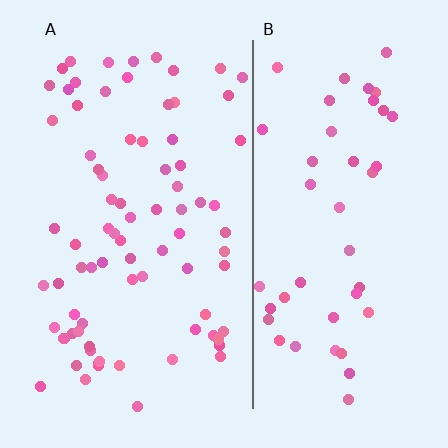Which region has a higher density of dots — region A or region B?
A (the left).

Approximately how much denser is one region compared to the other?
Approximately 1.7× — region A over region B.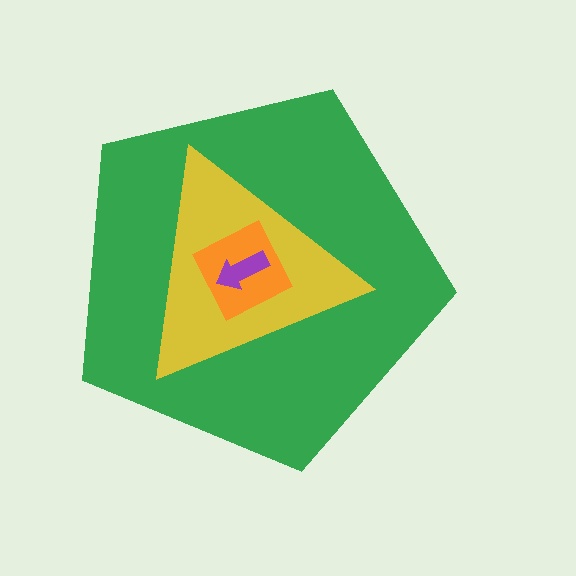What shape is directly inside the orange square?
The purple arrow.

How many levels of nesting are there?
4.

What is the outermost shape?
The green pentagon.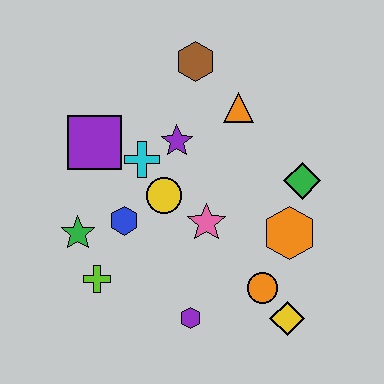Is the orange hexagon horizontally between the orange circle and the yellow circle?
No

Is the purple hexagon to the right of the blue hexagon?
Yes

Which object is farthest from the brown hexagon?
The yellow diamond is farthest from the brown hexagon.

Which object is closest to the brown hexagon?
The orange triangle is closest to the brown hexagon.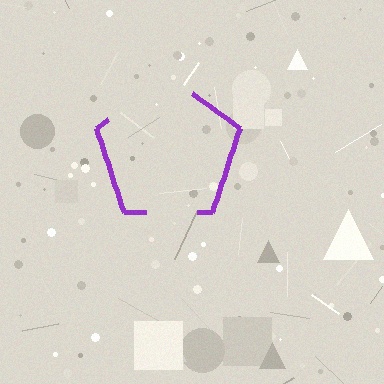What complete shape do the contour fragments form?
The contour fragments form a pentagon.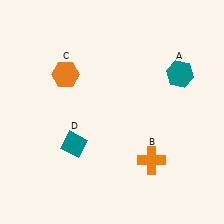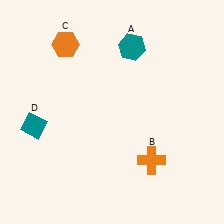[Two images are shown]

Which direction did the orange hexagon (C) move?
The orange hexagon (C) moved up.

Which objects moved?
The objects that moved are: the teal hexagon (A), the orange hexagon (C), the teal diamond (D).